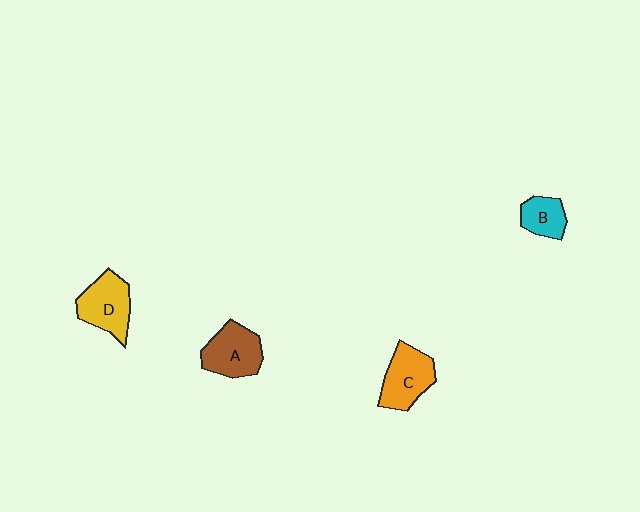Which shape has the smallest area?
Shape B (cyan).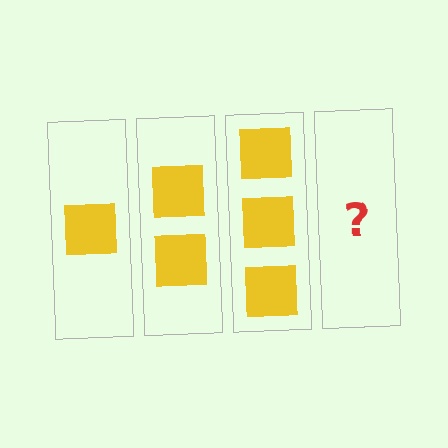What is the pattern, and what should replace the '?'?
The pattern is that each step adds one more square. The '?' should be 4 squares.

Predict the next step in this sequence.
The next step is 4 squares.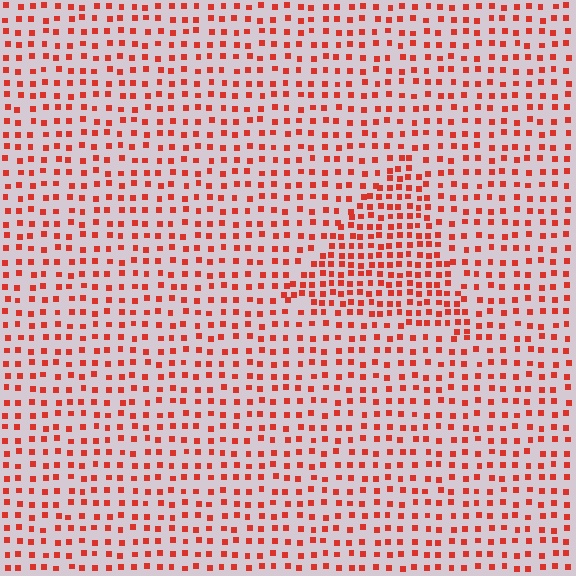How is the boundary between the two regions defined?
The boundary is defined by a change in element density (approximately 1.8x ratio). All elements are the same color, size, and shape.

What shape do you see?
I see a triangle.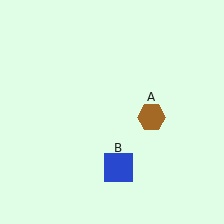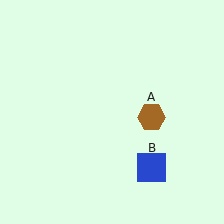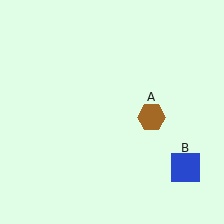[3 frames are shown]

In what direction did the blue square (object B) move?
The blue square (object B) moved right.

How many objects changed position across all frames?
1 object changed position: blue square (object B).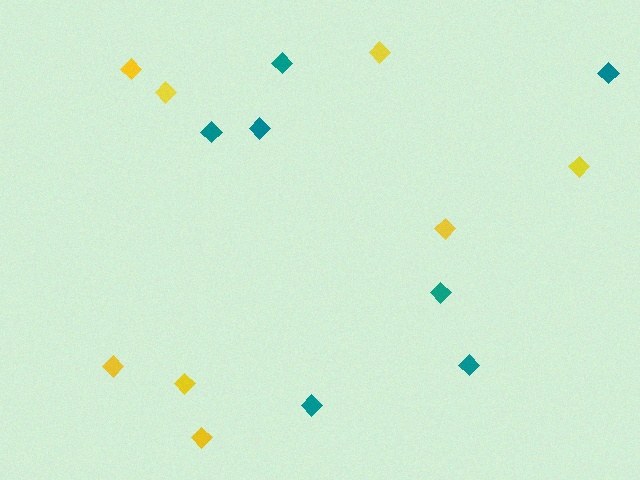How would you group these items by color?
There are 2 groups: one group of yellow diamonds (8) and one group of teal diamonds (7).